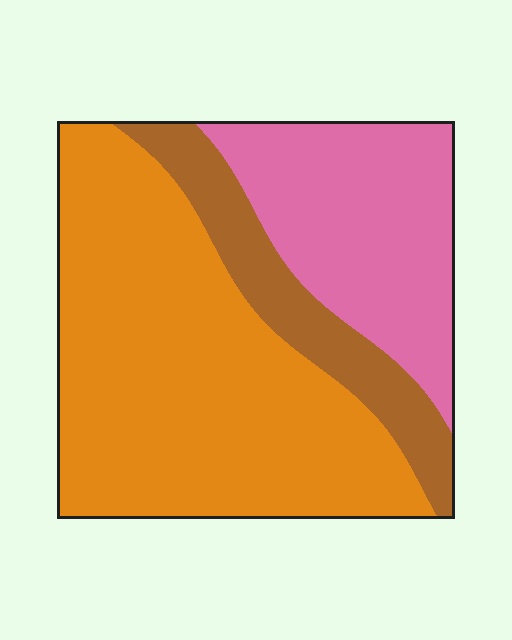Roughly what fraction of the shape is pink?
Pink covers about 30% of the shape.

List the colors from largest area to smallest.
From largest to smallest: orange, pink, brown.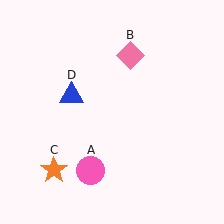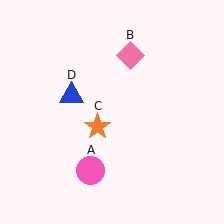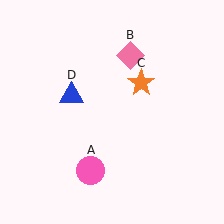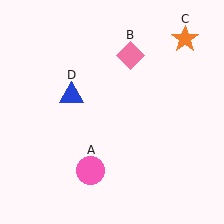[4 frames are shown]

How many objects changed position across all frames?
1 object changed position: orange star (object C).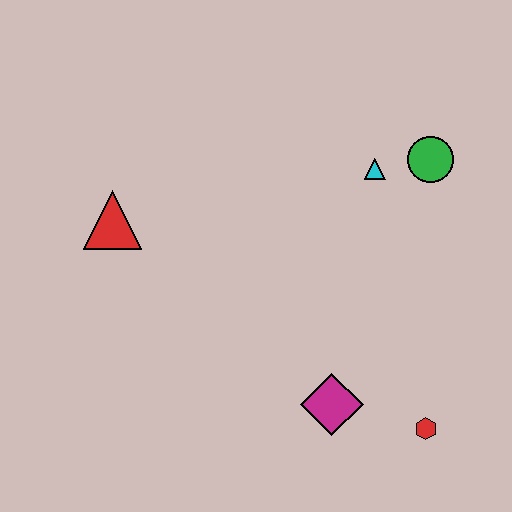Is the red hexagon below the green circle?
Yes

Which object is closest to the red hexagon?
The magenta diamond is closest to the red hexagon.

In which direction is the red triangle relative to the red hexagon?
The red triangle is to the left of the red hexagon.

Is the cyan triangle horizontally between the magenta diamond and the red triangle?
No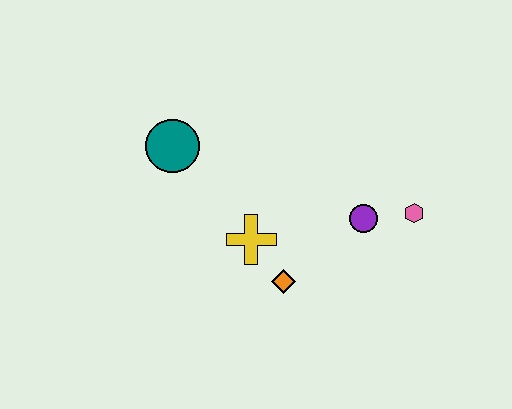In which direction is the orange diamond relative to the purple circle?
The orange diamond is to the left of the purple circle.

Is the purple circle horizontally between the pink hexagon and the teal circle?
Yes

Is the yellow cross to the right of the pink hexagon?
No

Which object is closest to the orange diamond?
The yellow cross is closest to the orange diamond.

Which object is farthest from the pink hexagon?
The teal circle is farthest from the pink hexagon.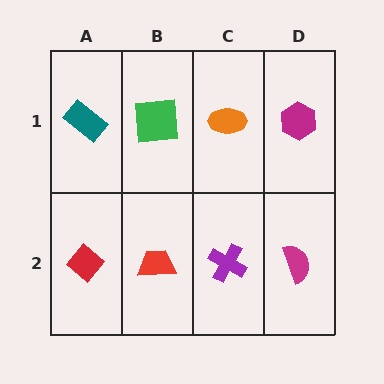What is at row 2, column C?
A purple cross.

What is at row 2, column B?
A red trapezoid.